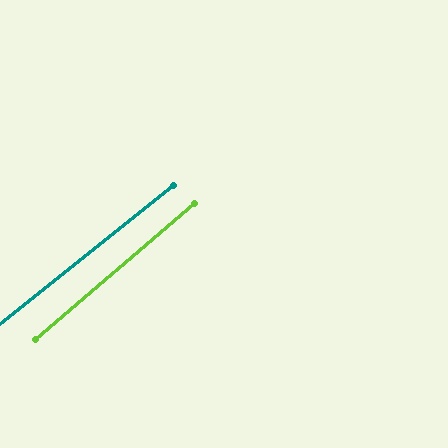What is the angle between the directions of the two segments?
Approximately 2 degrees.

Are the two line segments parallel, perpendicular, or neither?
Parallel — their directions differ by only 1.7°.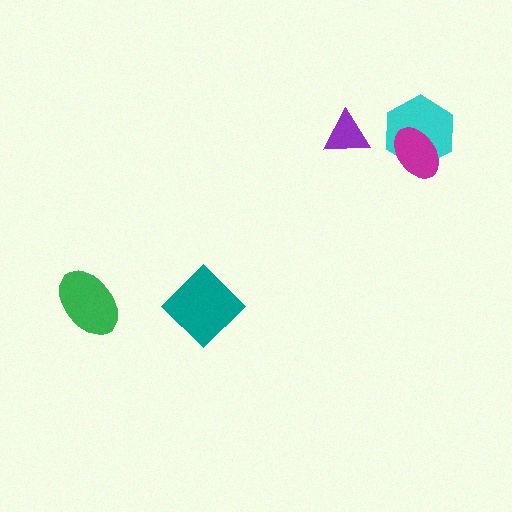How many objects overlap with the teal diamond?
0 objects overlap with the teal diamond.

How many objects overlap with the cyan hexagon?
1 object overlaps with the cyan hexagon.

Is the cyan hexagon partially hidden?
Yes, it is partially covered by another shape.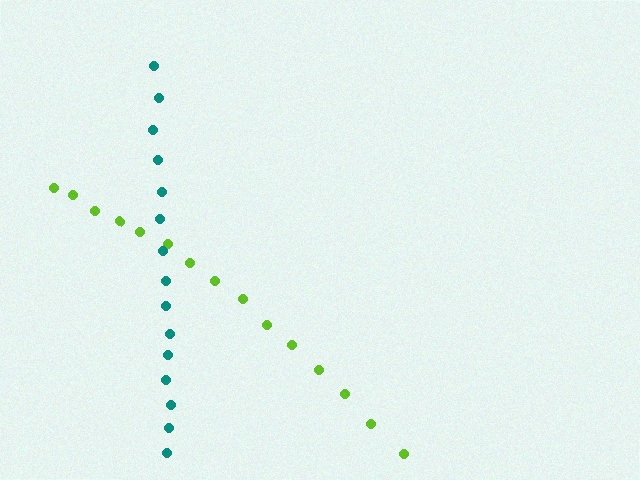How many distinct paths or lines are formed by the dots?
There are 2 distinct paths.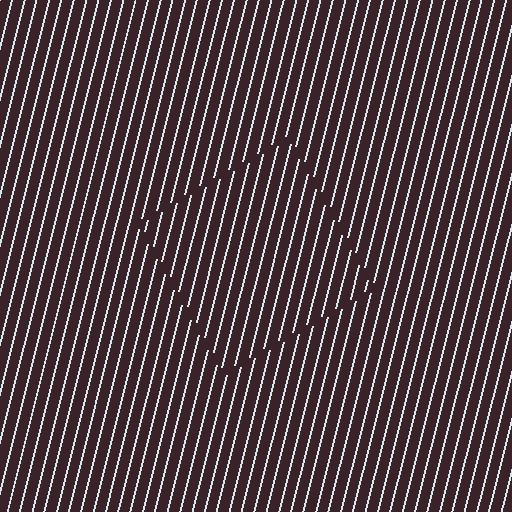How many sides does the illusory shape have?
4 sides — the line-ends trace a square.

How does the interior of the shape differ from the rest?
The interior of the shape contains the same grating, shifted by half a period — the contour is defined by the phase discontinuity where line-ends from the inner and outer gratings abut.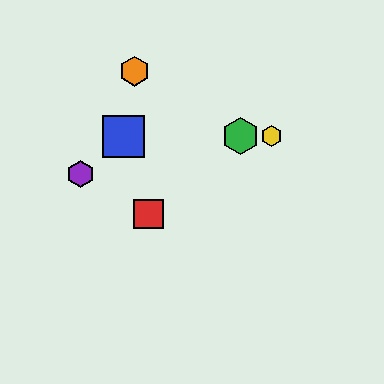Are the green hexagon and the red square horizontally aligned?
No, the green hexagon is at y≈136 and the red square is at y≈214.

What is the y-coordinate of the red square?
The red square is at y≈214.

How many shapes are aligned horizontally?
3 shapes (the blue square, the green hexagon, the yellow hexagon) are aligned horizontally.